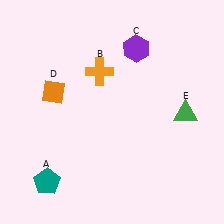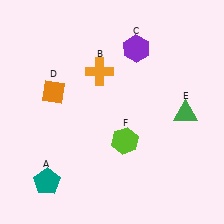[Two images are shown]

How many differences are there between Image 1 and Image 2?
There is 1 difference between the two images.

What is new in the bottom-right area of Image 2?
A lime hexagon (F) was added in the bottom-right area of Image 2.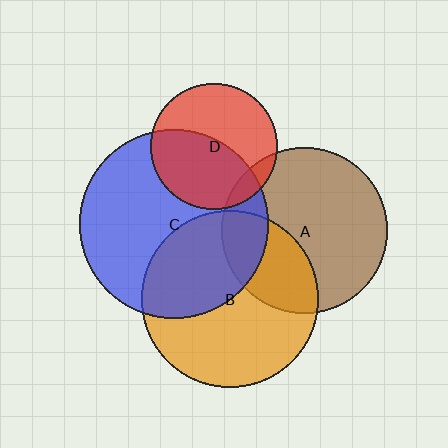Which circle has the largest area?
Circle C (blue).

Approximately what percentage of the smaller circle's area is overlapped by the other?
Approximately 40%.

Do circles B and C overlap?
Yes.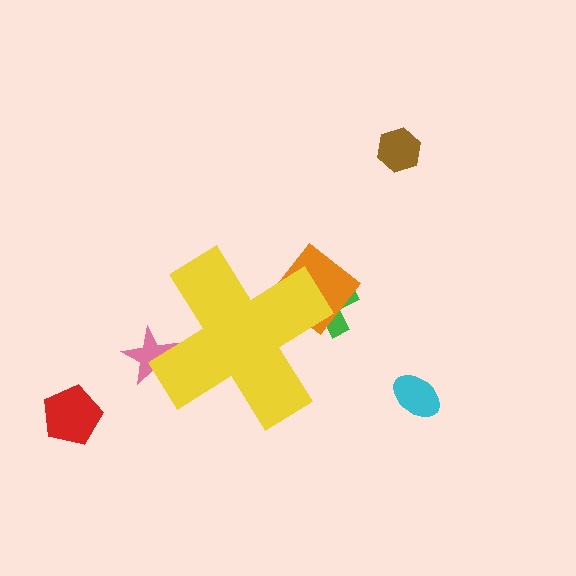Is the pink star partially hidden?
Yes, the pink star is partially hidden behind the yellow cross.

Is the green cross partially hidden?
Yes, the green cross is partially hidden behind the yellow cross.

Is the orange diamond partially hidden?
Yes, the orange diamond is partially hidden behind the yellow cross.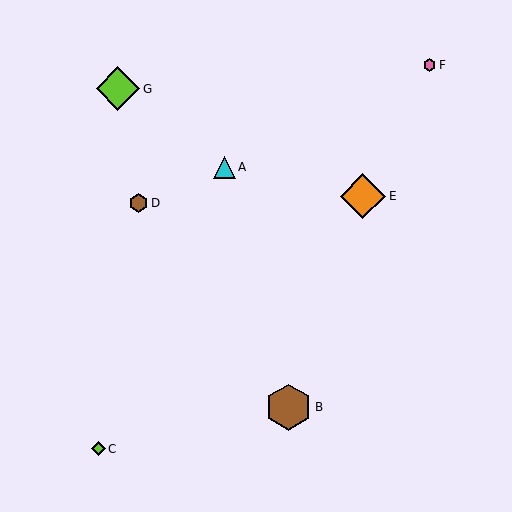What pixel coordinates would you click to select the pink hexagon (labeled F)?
Click at (430, 65) to select the pink hexagon F.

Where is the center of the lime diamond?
The center of the lime diamond is at (118, 89).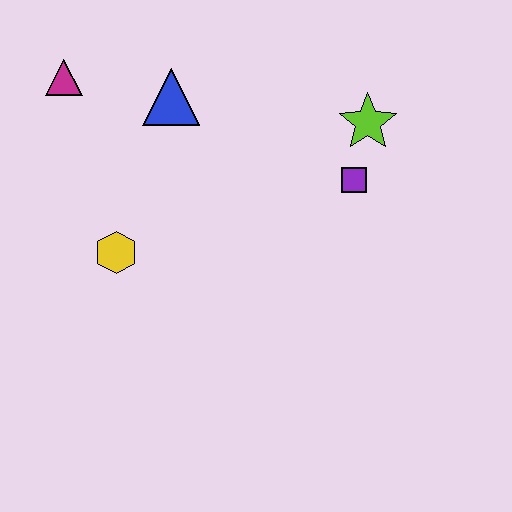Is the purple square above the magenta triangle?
No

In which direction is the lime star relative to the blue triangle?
The lime star is to the right of the blue triangle.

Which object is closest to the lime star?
The purple square is closest to the lime star.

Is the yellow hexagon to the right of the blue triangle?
No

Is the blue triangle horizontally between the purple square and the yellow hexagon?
Yes